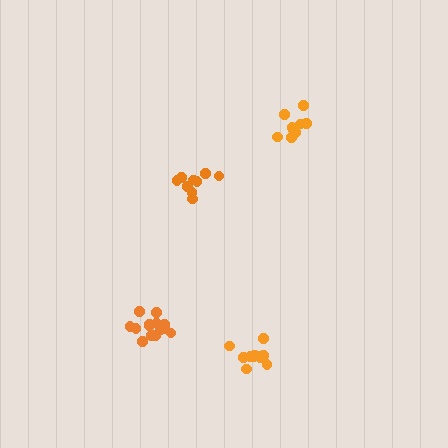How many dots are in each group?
Group 1: 11 dots, Group 2: 14 dots, Group 3: 9 dots, Group 4: 9 dots (43 total).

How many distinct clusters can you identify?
There are 4 distinct clusters.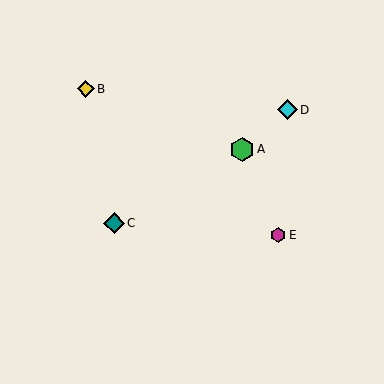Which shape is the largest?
The green hexagon (labeled A) is the largest.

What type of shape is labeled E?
Shape E is a magenta hexagon.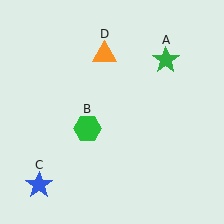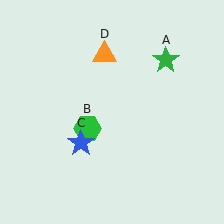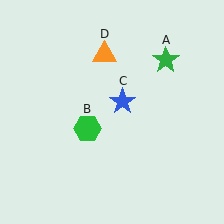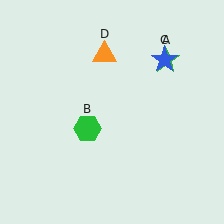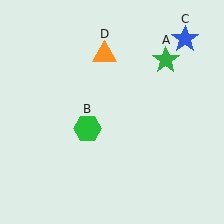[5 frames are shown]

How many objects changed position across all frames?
1 object changed position: blue star (object C).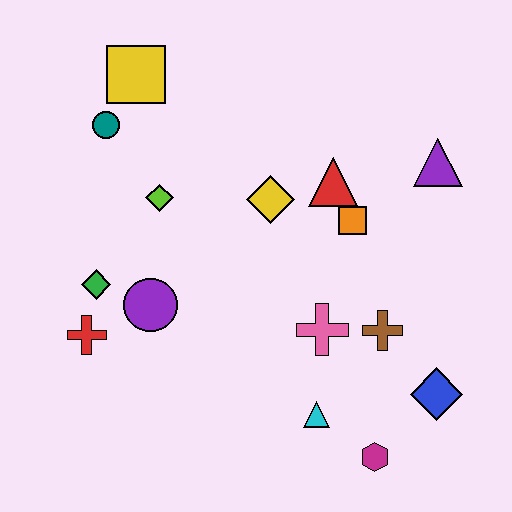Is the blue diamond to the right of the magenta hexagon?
Yes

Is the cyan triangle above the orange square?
No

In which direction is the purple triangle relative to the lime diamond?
The purple triangle is to the right of the lime diamond.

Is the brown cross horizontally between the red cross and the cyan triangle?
No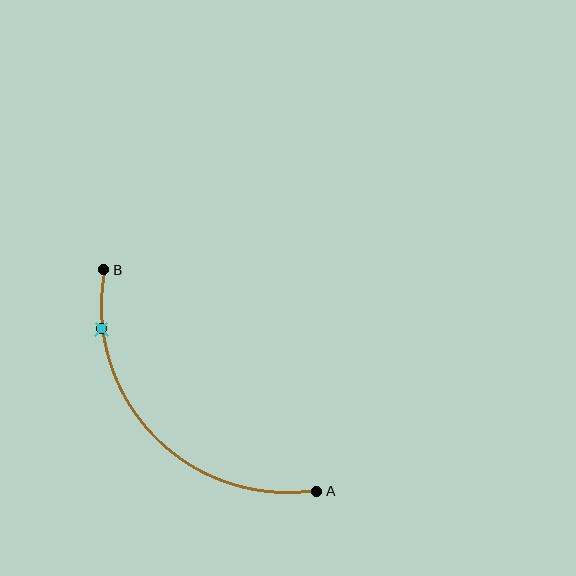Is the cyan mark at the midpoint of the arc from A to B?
No. The cyan mark lies on the arc but is closer to endpoint B. The arc midpoint would be at the point on the curve equidistant along the arc from both A and B.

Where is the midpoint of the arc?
The arc midpoint is the point on the curve farthest from the straight line joining A and B. It sits below and to the left of that line.